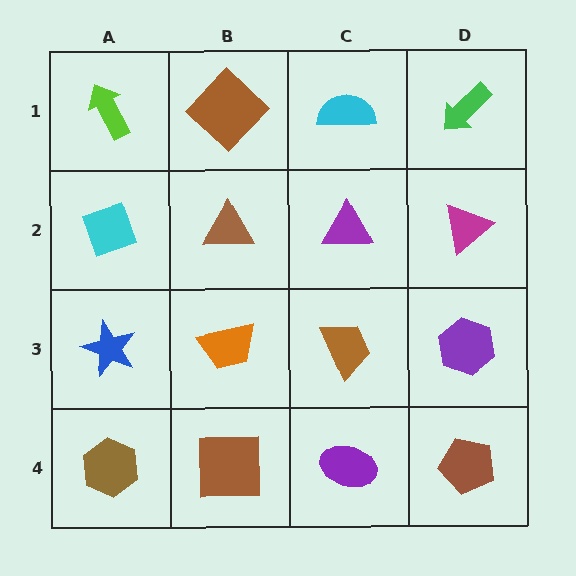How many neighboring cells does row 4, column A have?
2.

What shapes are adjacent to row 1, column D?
A magenta triangle (row 2, column D), a cyan semicircle (row 1, column C).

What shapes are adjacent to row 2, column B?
A brown diamond (row 1, column B), an orange trapezoid (row 3, column B), a cyan diamond (row 2, column A), a purple triangle (row 2, column C).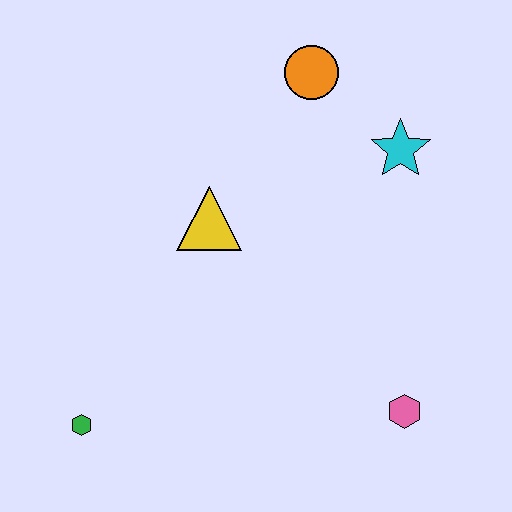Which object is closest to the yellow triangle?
The orange circle is closest to the yellow triangle.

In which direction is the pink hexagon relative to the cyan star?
The pink hexagon is below the cyan star.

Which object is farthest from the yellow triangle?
The pink hexagon is farthest from the yellow triangle.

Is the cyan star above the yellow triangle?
Yes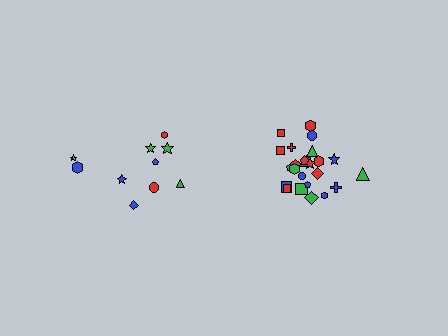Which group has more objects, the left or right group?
The right group.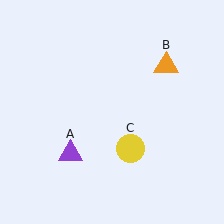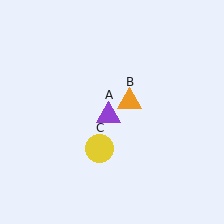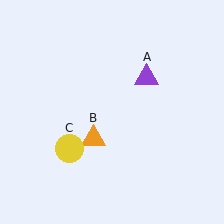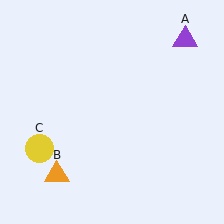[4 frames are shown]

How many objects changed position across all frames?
3 objects changed position: purple triangle (object A), orange triangle (object B), yellow circle (object C).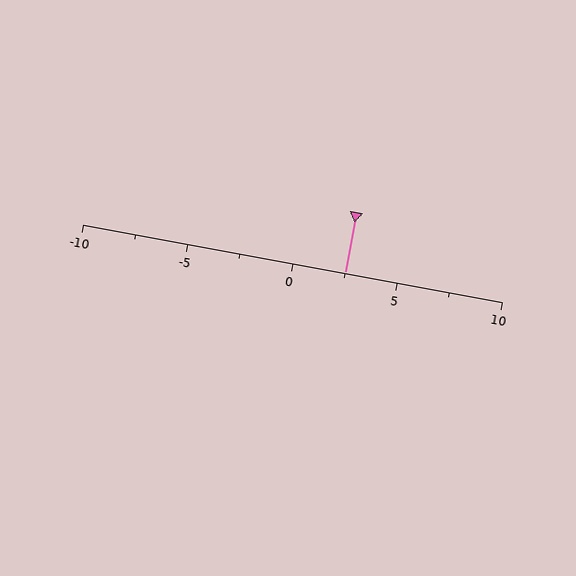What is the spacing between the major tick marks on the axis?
The major ticks are spaced 5 apart.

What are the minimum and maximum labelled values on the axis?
The axis runs from -10 to 10.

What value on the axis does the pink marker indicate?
The marker indicates approximately 2.5.